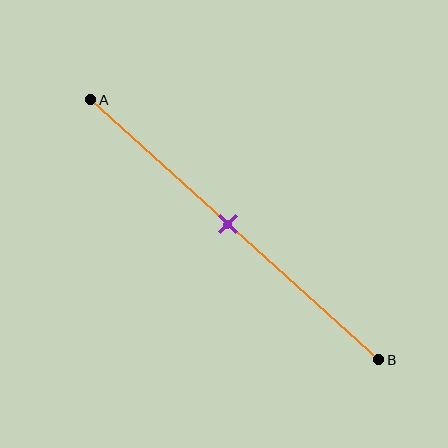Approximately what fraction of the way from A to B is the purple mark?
The purple mark is approximately 50% of the way from A to B.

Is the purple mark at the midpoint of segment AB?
Yes, the mark is approximately at the midpoint.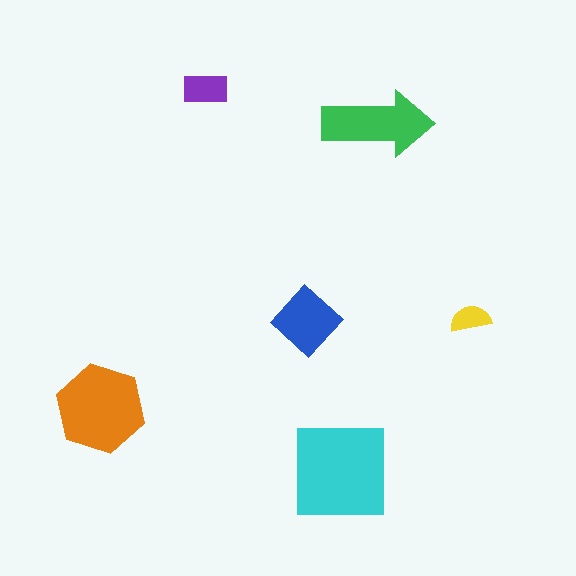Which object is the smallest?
The yellow semicircle.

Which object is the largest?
The cyan square.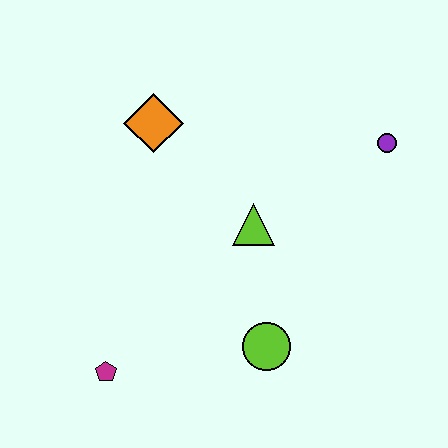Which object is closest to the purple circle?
The lime triangle is closest to the purple circle.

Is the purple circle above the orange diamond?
No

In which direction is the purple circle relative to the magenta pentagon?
The purple circle is to the right of the magenta pentagon.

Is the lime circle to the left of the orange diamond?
No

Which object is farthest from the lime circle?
The orange diamond is farthest from the lime circle.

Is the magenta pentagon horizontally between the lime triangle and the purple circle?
No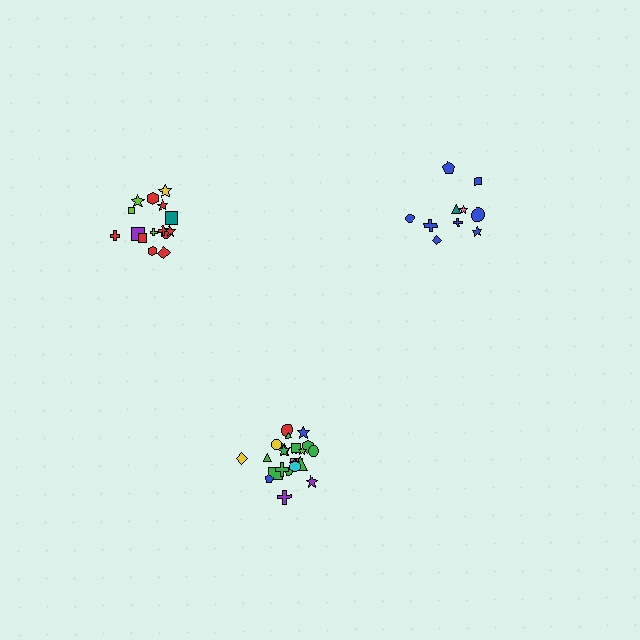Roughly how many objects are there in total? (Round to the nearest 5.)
Roughly 50 objects in total.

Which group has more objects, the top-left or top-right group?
The top-left group.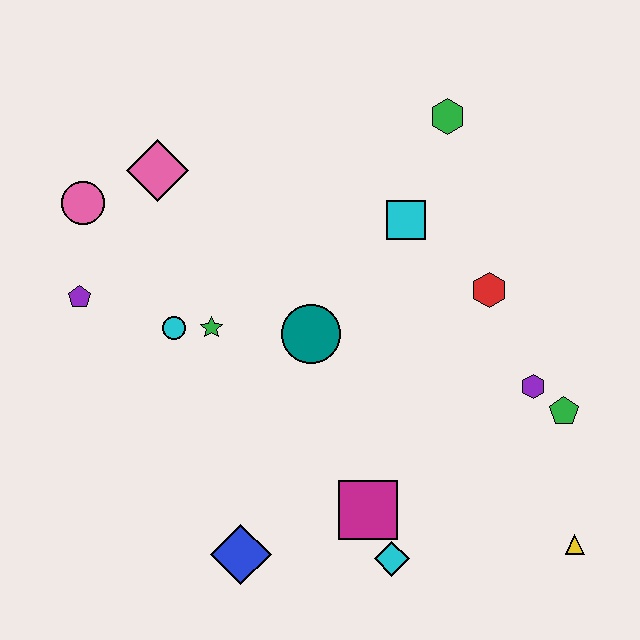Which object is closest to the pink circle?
The pink diamond is closest to the pink circle.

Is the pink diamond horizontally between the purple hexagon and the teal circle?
No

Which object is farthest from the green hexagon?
The blue diamond is farthest from the green hexagon.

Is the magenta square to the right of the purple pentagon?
Yes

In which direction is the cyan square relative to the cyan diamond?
The cyan square is above the cyan diamond.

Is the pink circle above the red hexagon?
Yes